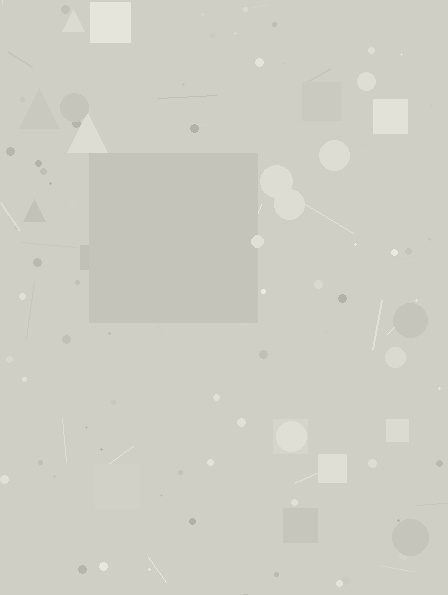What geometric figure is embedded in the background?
A square is embedded in the background.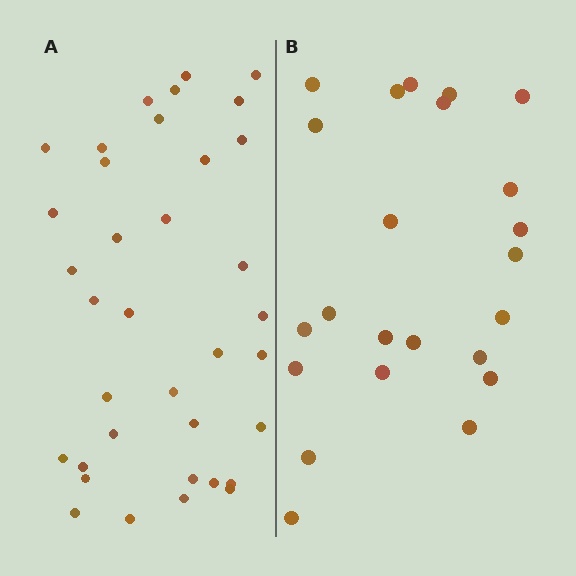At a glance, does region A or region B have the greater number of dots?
Region A (the left region) has more dots.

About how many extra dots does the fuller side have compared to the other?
Region A has approximately 15 more dots than region B.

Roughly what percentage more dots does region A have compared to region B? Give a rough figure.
About 55% more.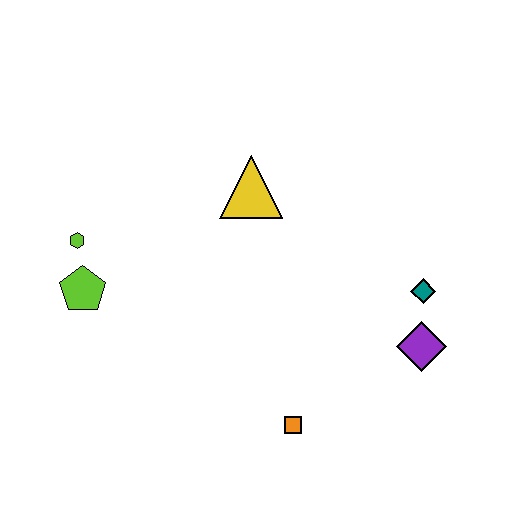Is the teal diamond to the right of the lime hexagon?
Yes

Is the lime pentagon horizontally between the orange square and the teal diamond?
No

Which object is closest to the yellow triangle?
The lime hexagon is closest to the yellow triangle.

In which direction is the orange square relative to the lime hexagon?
The orange square is to the right of the lime hexagon.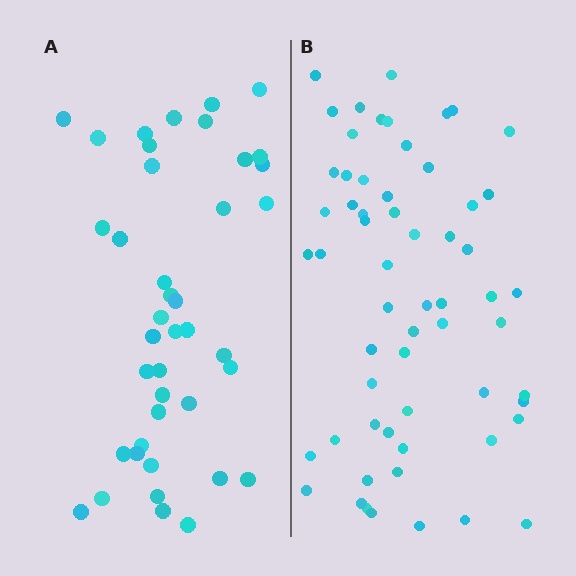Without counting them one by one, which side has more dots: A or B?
Region B (the right region) has more dots.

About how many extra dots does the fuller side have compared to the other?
Region B has approximately 20 more dots than region A.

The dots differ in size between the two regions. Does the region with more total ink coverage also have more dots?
No. Region A has more total ink coverage because its dots are larger, but region B actually contains more individual dots. Total area can be misleading — the number of items is what matters here.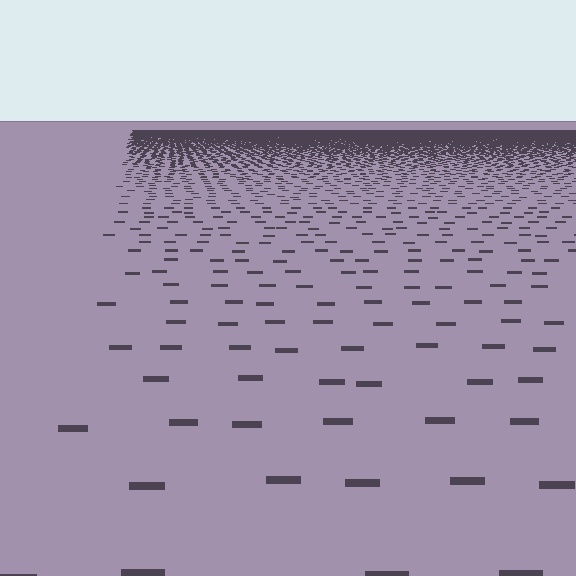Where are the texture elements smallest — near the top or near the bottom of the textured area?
Near the top.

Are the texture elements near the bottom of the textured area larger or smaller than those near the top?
Larger. Near the bottom, elements are closer to the viewer and appear at a bigger on-screen size.